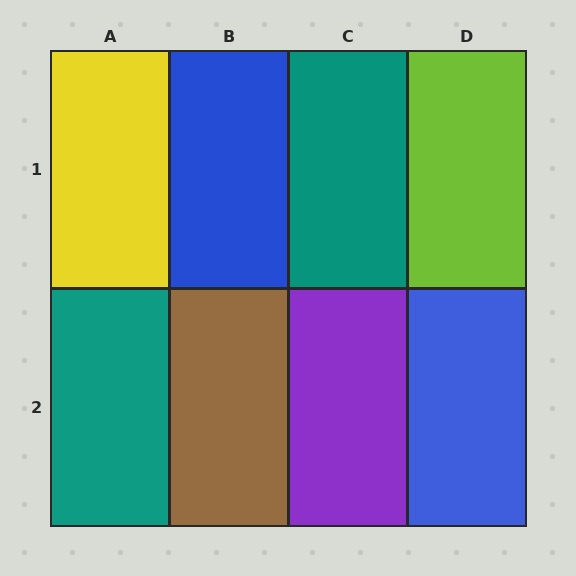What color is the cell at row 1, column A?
Yellow.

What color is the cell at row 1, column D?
Lime.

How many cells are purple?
1 cell is purple.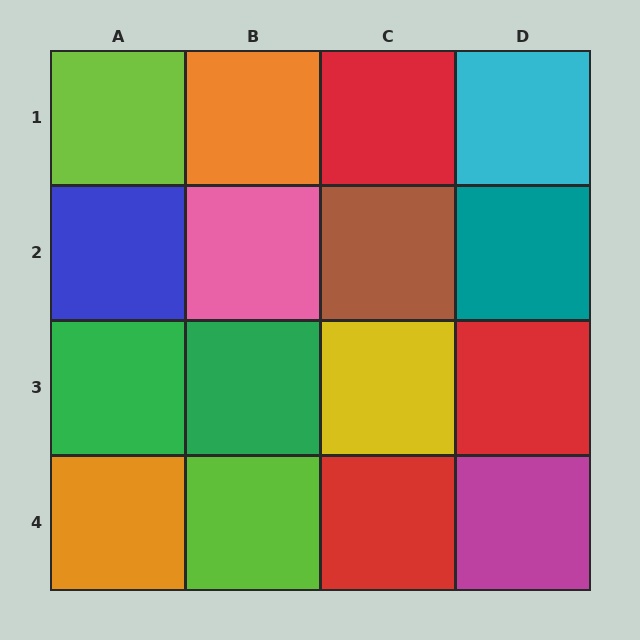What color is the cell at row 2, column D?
Teal.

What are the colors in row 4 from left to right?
Orange, lime, red, magenta.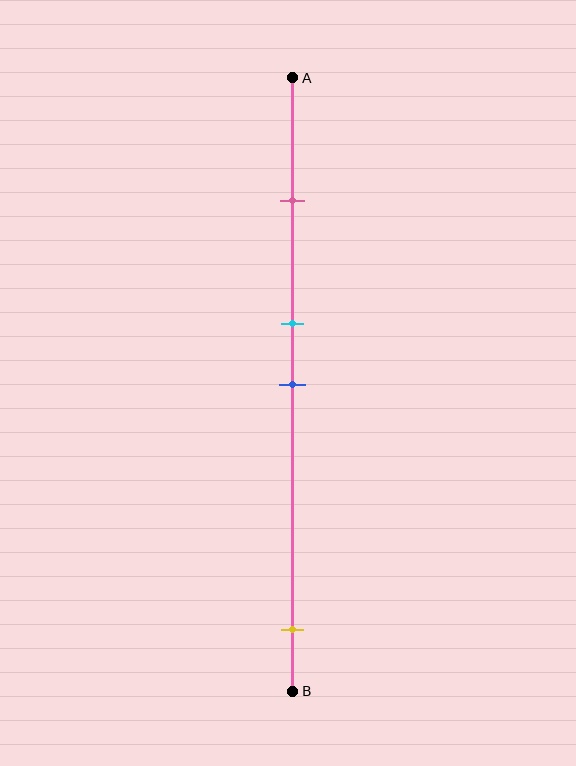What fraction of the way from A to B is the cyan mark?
The cyan mark is approximately 40% (0.4) of the way from A to B.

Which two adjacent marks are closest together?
The cyan and blue marks are the closest adjacent pair.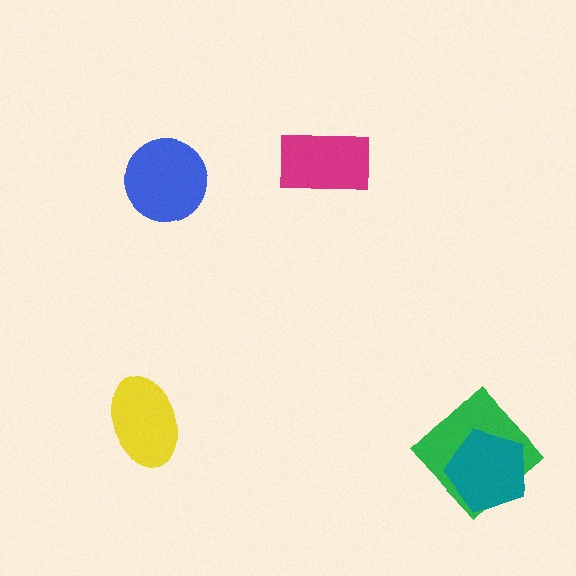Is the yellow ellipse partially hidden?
No, no other shape covers it.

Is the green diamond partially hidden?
Yes, it is partially covered by another shape.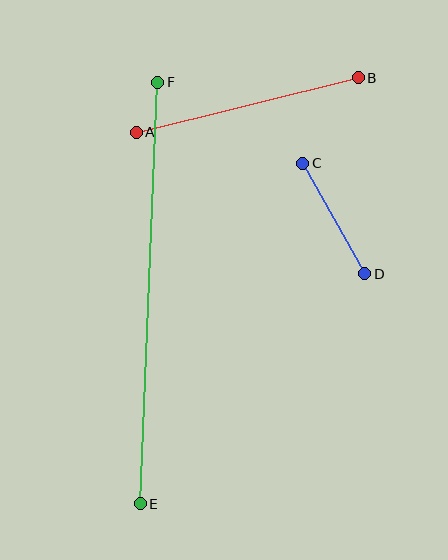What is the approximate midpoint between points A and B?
The midpoint is at approximately (247, 105) pixels.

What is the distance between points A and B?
The distance is approximately 229 pixels.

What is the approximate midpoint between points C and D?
The midpoint is at approximately (334, 218) pixels.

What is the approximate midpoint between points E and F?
The midpoint is at approximately (149, 293) pixels.